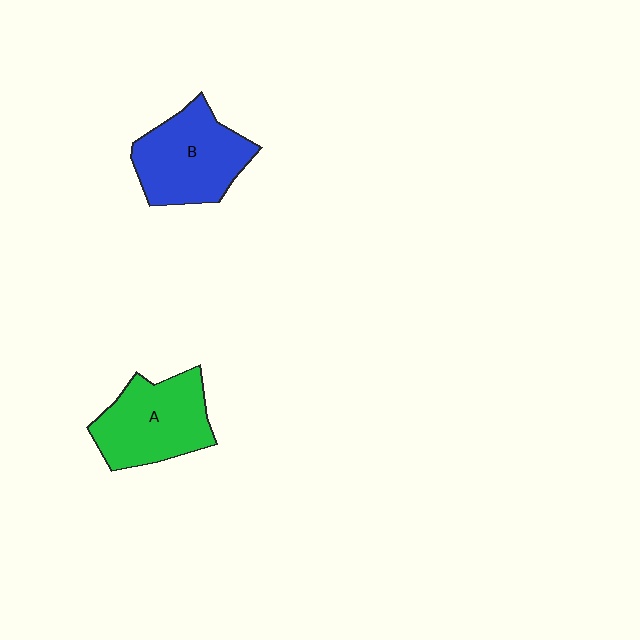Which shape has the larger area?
Shape B (blue).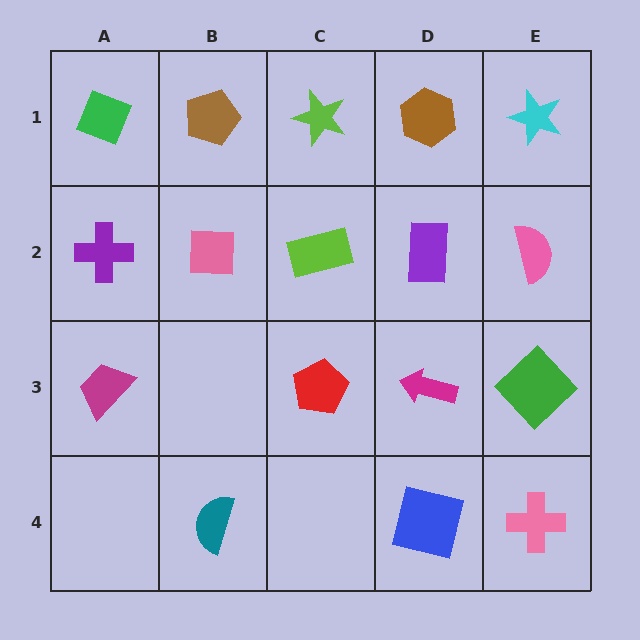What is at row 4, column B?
A teal semicircle.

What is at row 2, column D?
A purple rectangle.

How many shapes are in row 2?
5 shapes.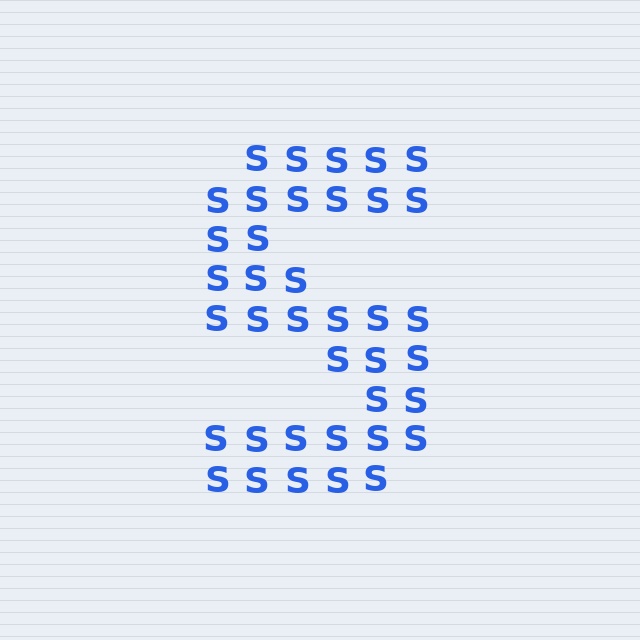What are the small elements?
The small elements are letter S's.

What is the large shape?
The large shape is the letter S.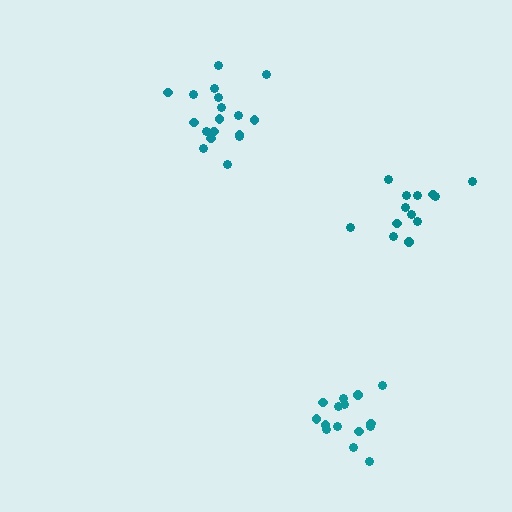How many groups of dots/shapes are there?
There are 3 groups.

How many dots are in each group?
Group 1: 15 dots, Group 2: 18 dots, Group 3: 13 dots (46 total).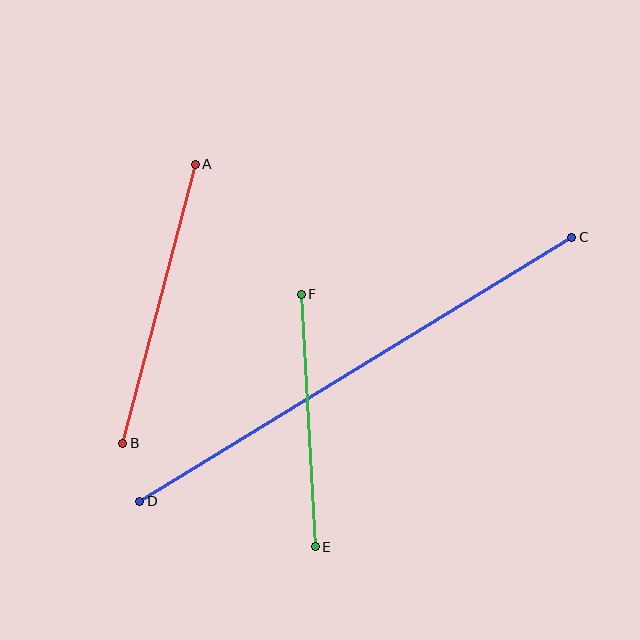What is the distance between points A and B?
The distance is approximately 288 pixels.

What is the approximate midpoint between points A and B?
The midpoint is at approximately (159, 304) pixels.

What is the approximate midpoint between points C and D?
The midpoint is at approximately (356, 369) pixels.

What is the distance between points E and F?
The distance is approximately 253 pixels.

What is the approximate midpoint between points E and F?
The midpoint is at approximately (308, 421) pixels.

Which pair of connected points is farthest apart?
Points C and D are farthest apart.